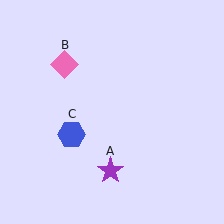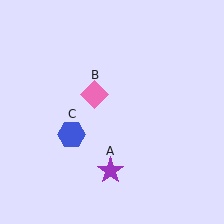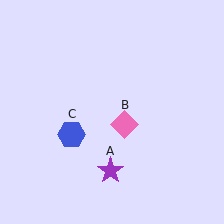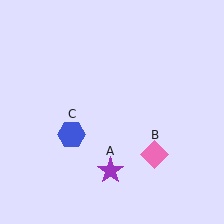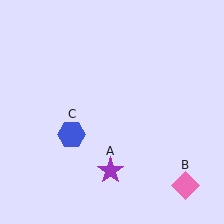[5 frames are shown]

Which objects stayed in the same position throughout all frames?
Purple star (object A) and blue hexagon (object C) remained stationary.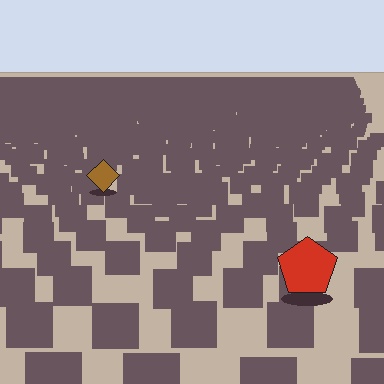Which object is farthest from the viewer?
The brown diamond is farthest from the viewer. It appears smaller and the ground texture around it is denser.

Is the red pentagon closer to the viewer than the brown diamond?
Yes. The red pentagon is closer — you can tell from the texture gradient: the ground texture is coarser near it.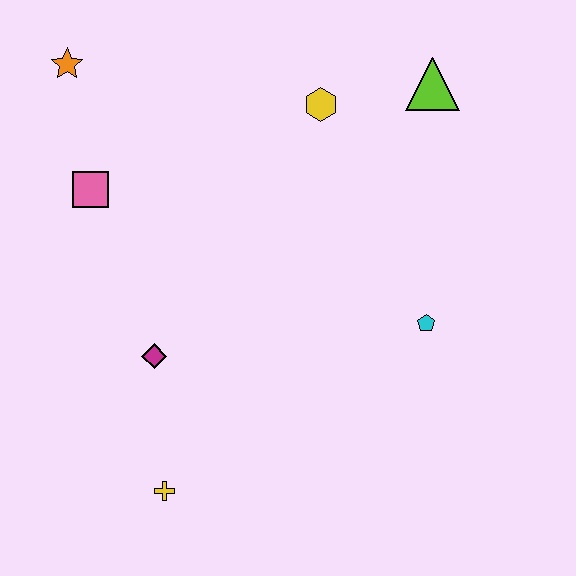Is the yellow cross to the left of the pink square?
No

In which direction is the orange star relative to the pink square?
The orange star is above the pink square.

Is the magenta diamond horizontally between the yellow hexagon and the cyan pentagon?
No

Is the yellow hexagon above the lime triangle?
No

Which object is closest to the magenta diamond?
The yellow cross is closest to the magenta diamond.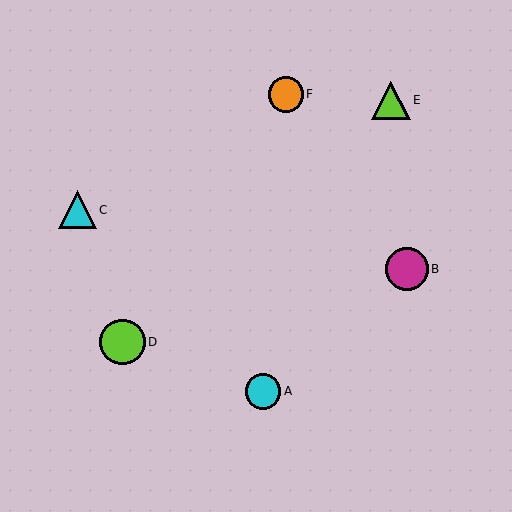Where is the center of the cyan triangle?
The center of the cyan triangle is at (78, 210).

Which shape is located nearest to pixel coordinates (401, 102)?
The lime triangle (labeled E) at (391, 100) is nearest to that location.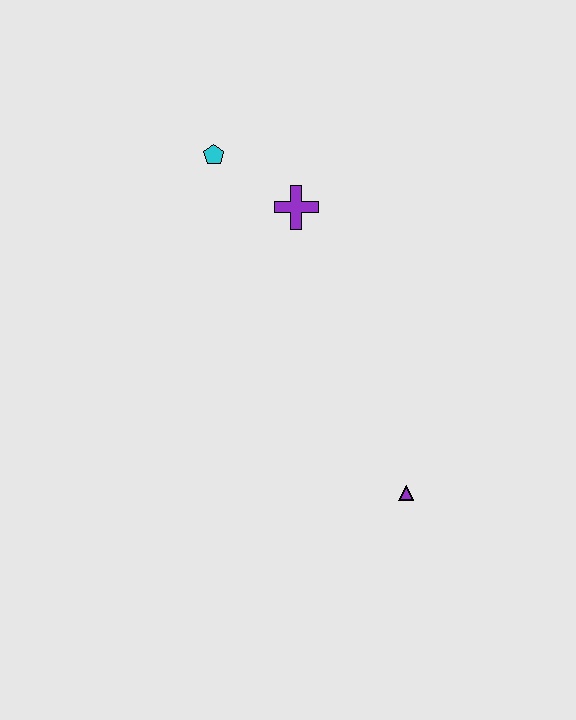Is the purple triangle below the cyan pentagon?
Yes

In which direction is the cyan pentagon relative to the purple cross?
The cyan pentagon is to the left of the purple cross.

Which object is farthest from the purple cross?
The purple triangle is farthest from the purple cross.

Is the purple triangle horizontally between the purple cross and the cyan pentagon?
No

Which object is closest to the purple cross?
The cyan pentagon is closest to the purple cross.